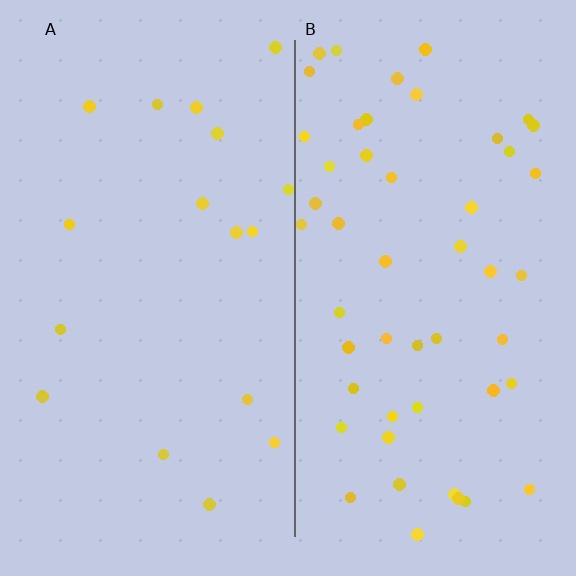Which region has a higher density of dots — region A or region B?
B (the right).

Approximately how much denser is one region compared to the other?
Approximately 3.0× — region B over region A.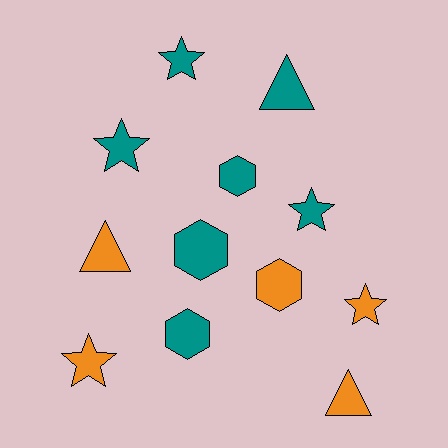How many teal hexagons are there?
There are 3 teal hexagons.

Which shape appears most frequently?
Star, with 5 objects.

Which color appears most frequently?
Teal, with 7 objects.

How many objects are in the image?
There are 12 objects.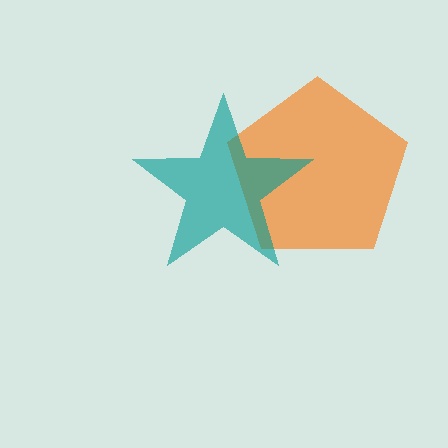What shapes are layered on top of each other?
The layered shapes are: an orange pentagon, a teal star.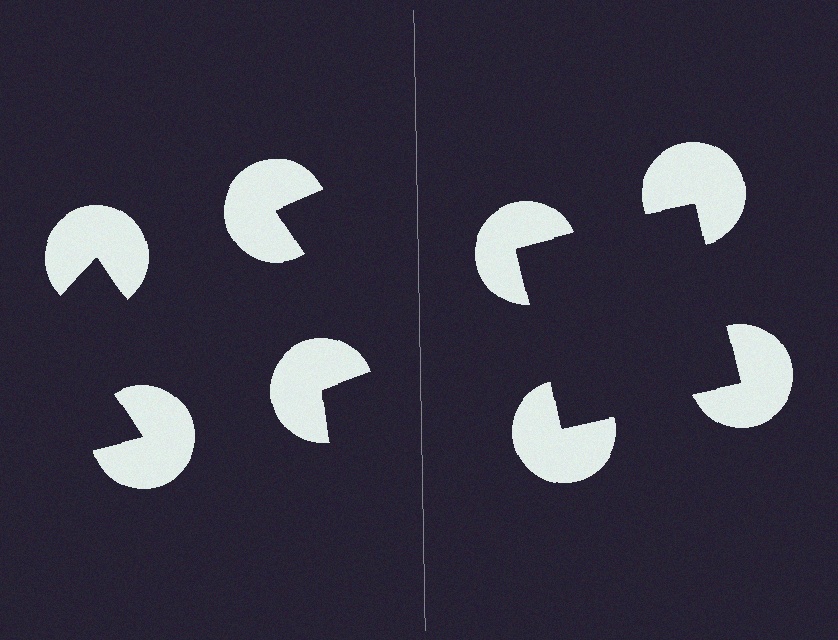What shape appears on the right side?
An illusory square.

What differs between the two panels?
The pac-man discs are positioned identically on both sides; only the wedge orientations differ. On the right they align to a square; on the left they are misaligned.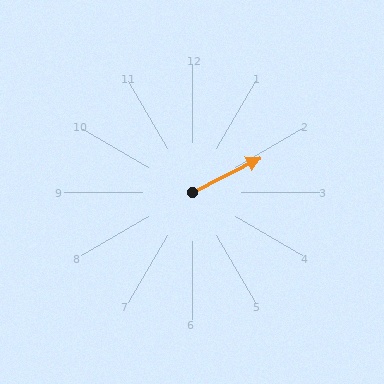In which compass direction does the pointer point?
Northeast.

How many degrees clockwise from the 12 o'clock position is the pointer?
Approximately 63 degrees.